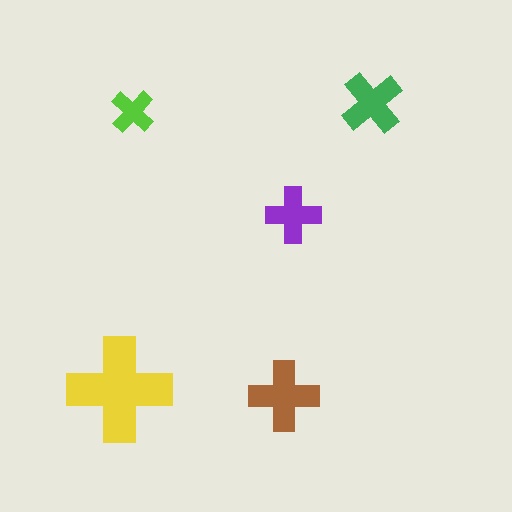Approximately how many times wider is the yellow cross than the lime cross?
About 2.5 times wider.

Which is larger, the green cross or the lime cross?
The green one.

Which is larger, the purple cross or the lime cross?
The purple one.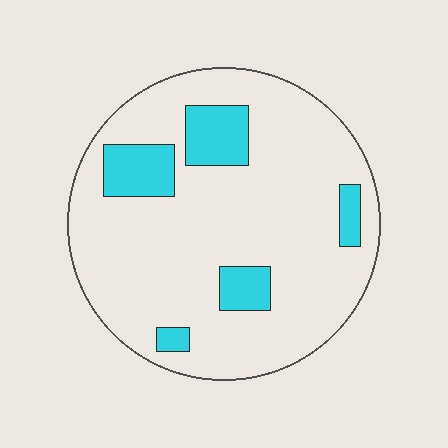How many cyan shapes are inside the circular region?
5.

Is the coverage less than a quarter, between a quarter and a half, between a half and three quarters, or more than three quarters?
Less than a quarter.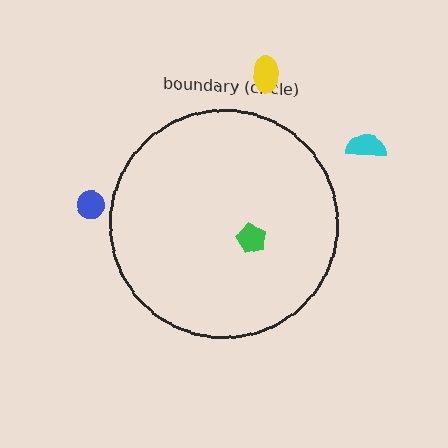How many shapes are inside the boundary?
1 inside, 3 outside.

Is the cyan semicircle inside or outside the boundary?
Outside.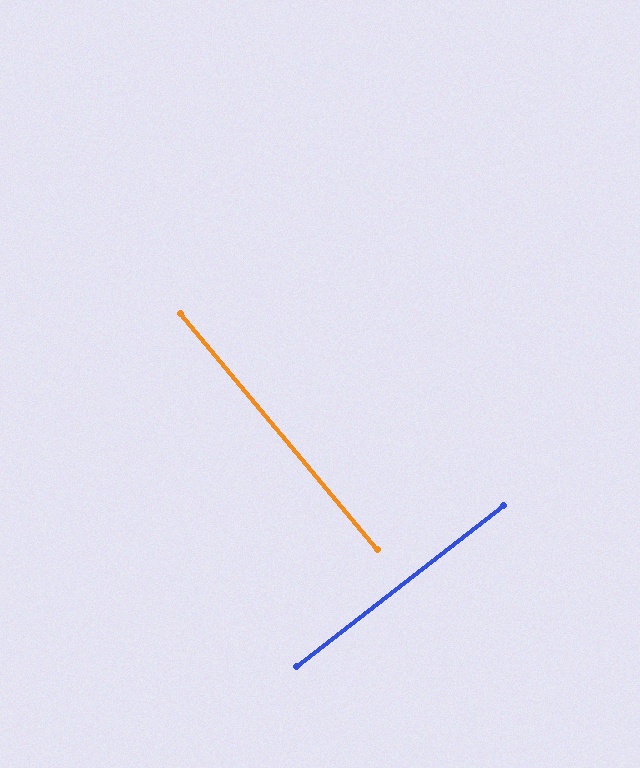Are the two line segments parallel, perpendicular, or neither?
Perpendicular — they meet at approximately 88°.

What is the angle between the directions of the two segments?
Approximately 88 degrees.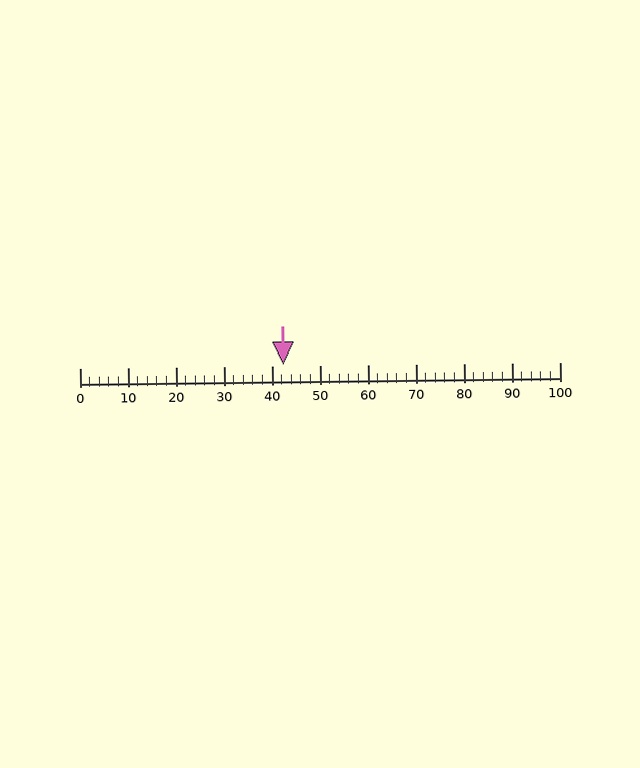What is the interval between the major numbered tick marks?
The major tick marks are spaced 10 units apart.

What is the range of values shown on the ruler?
The ruler shows values from 0 to 100.